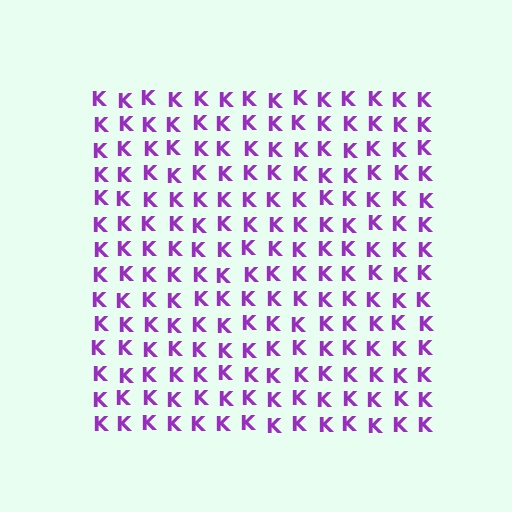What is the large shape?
The large shape is a square.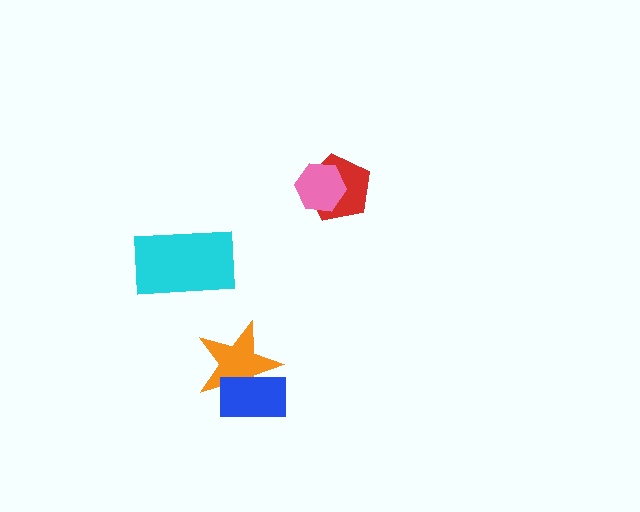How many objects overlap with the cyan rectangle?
0 objects overlap with the cyan rectangle.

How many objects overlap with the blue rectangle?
1 object overlaps with the blue rectangle.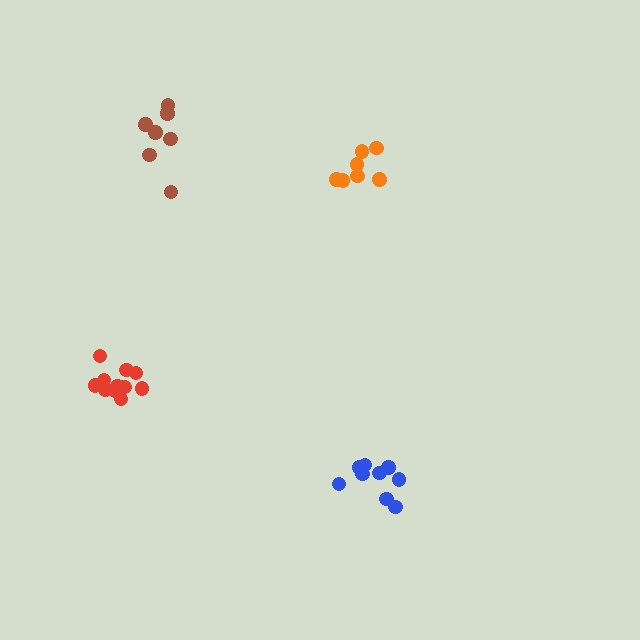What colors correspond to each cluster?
The clusters are colored: orange, red, blue, brown.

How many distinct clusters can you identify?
There are 4 distinct clusters.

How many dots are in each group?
Group 1: 7 dots, Group 2: 11 dots, Group 3: 9 dots, Group 4: 7 dots (34 total).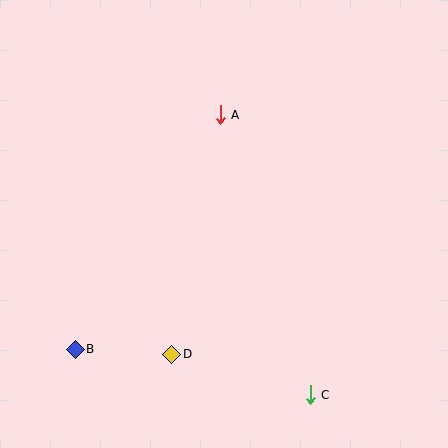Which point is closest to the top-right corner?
Point A is closest to the top-right corner.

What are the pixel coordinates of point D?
Point D is at (172, 354).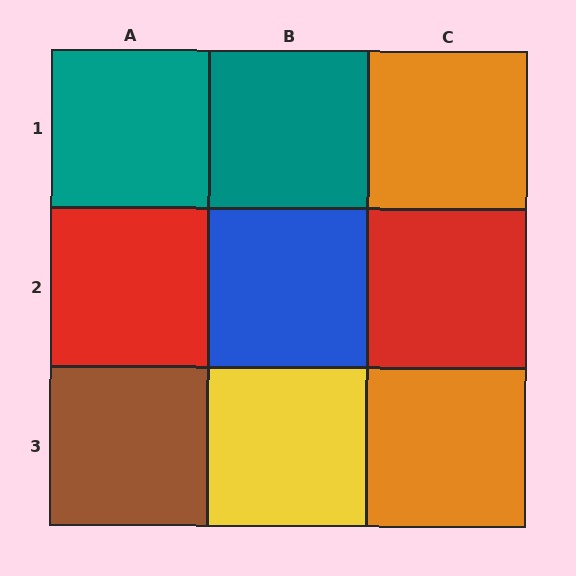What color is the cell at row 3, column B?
Yellow.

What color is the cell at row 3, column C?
Orange.